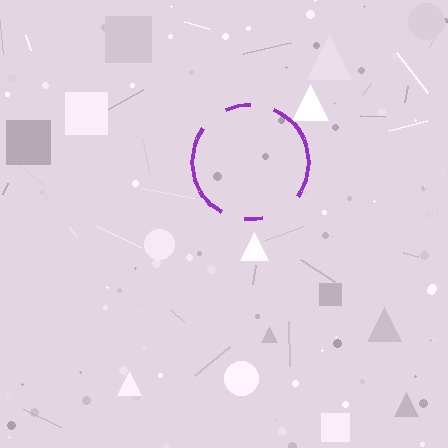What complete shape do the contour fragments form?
The contour fragments form a circle.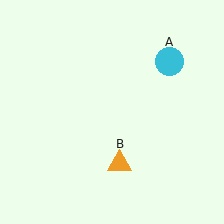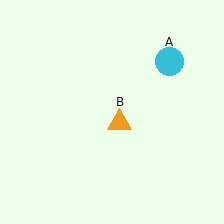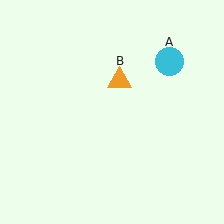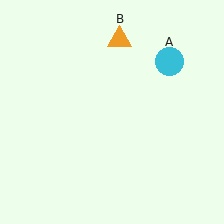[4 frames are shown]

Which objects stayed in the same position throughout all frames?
Cyan circle (object A) remained stationary.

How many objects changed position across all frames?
1 object changed position: orange triangle (object B).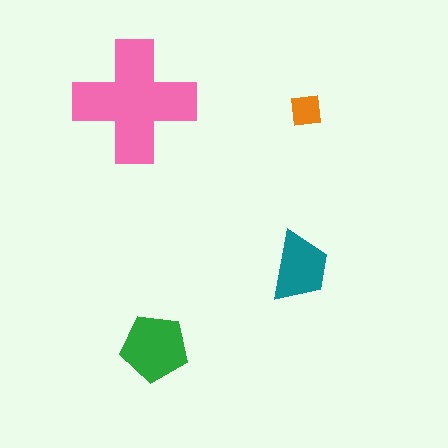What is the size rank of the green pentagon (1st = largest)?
2nd.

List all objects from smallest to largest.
The orange square, the teal trapezoid, the green pentagon, the pink cross.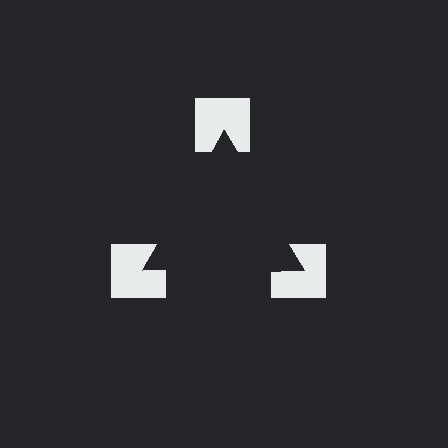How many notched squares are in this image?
There are 3 — one at each vertex of the illusory triangle.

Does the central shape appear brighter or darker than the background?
It typically appears slightly darker than the background, even though no actual brightness change is drawn.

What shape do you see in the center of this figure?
An illusory triangle — its edges are inferred from the aligned wedge cuts in the notched squares, not physically drawn.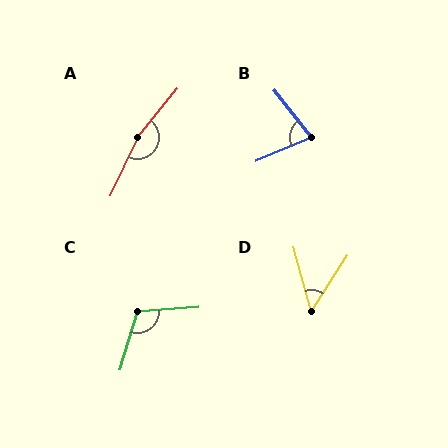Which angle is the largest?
A, at approximately 165 degrees.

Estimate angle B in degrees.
Approximately 74 degrees.